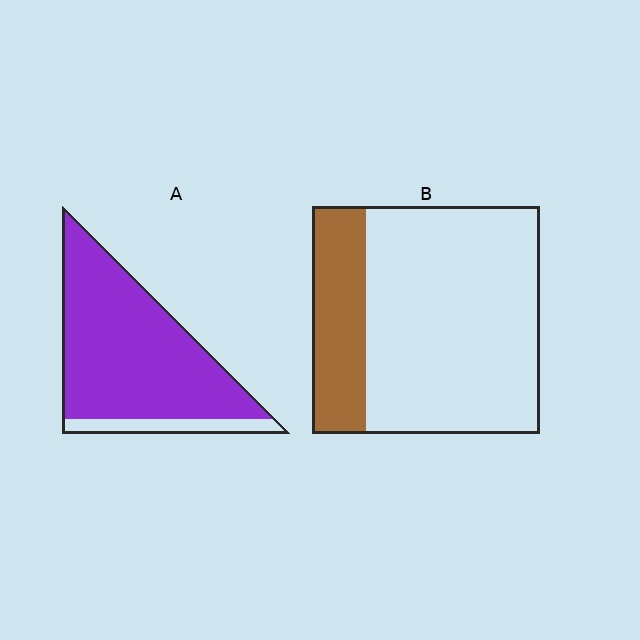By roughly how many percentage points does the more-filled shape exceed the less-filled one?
By roughly 65 percentage points (A over B).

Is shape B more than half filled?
No.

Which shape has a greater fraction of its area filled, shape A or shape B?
Shape A.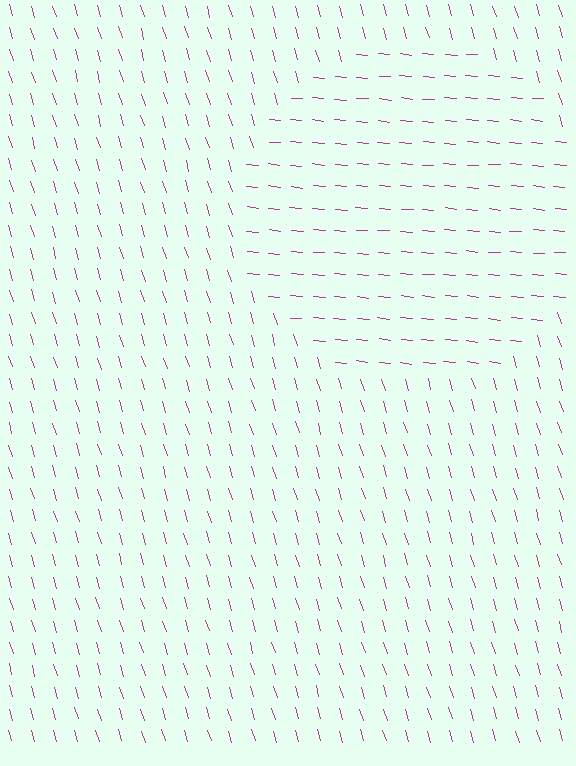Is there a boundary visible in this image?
Yes, there is a texture boundary formed by a change in line orientation.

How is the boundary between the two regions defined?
The boundary is defined purely by a change in line orientation (approximately 68 degrees difference). All lines are the same color and thickness.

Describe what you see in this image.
The image is filled with small magenta line segments. A circle region in the image has lines oriented differently from the surrounding lines, creating a visible texture boundary.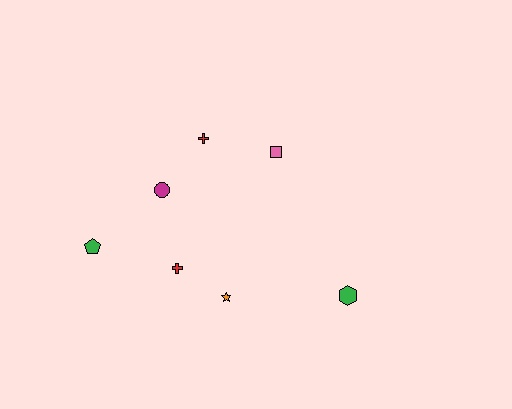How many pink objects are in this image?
There is 1 pink object.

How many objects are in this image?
There are 7 objects.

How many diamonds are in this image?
There are no diamonds.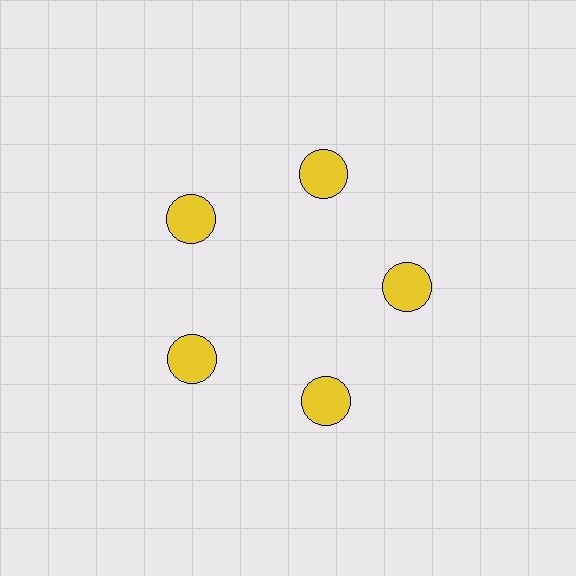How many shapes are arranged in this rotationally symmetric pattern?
There are 5 shapes, arranged in 5 groups of 1.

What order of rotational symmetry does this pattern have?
This pattern has 5-fold rotational symmetry.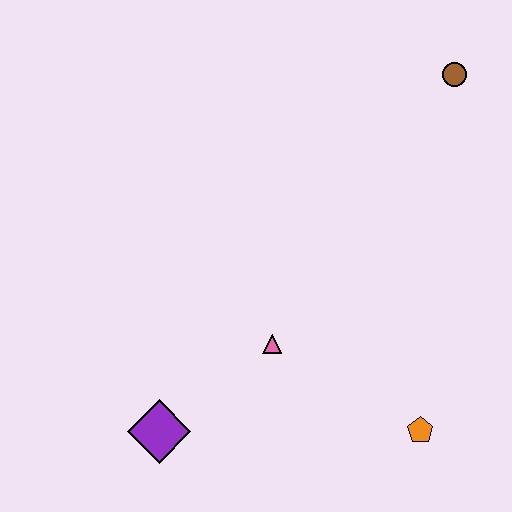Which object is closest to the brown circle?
The pink triangle is closest to the brown circle.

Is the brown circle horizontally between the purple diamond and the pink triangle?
No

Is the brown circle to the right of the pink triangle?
Yes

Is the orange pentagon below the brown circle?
Yes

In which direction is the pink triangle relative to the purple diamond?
The pink triangle is to the right of the purple diamond.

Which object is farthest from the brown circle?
The purple diamond is farthest from the brown circle.